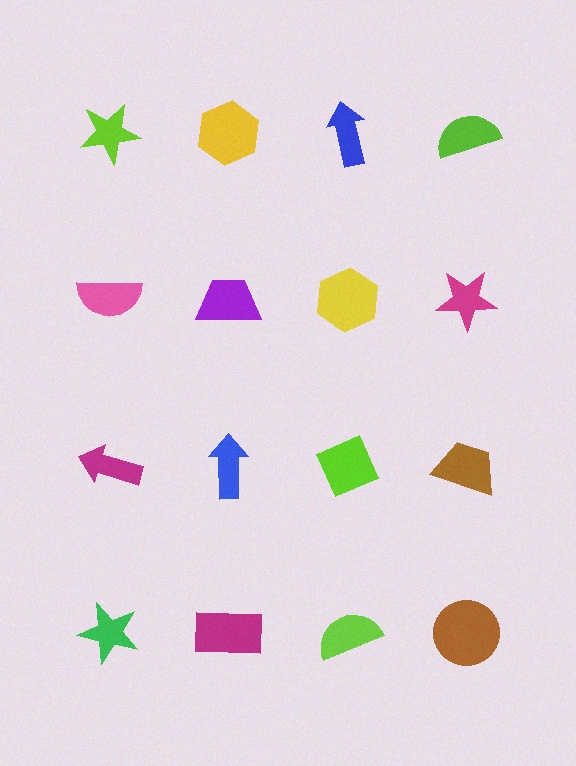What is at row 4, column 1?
A green star.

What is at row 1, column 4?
A lime semicircle.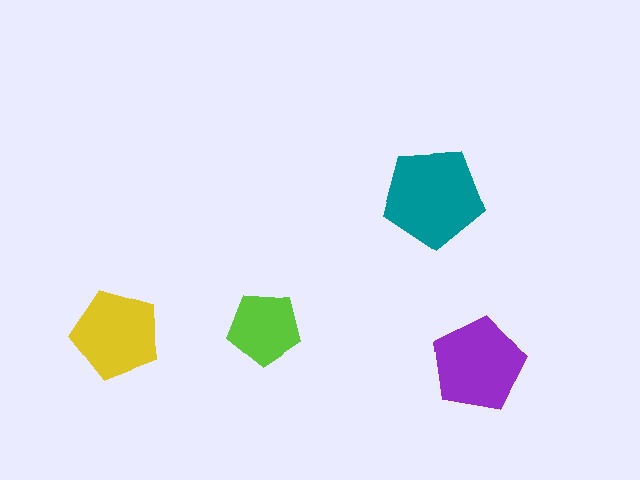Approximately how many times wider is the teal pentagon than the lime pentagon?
About 1.5 times wider.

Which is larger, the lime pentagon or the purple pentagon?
The purple one.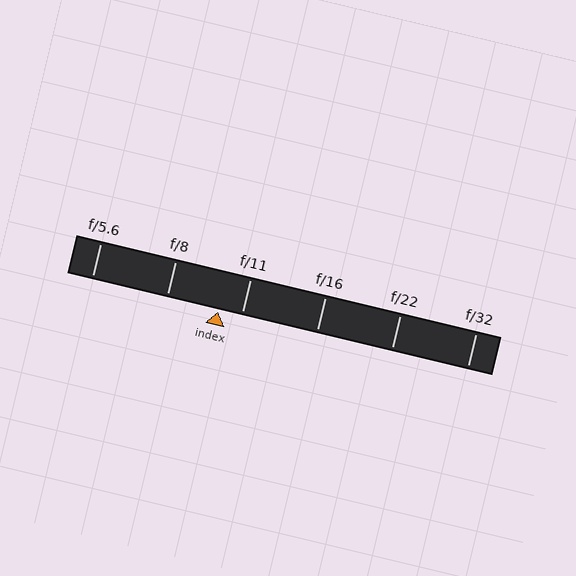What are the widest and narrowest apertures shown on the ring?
The widest aperture shown is f/5.6 and the narrowest is f/32.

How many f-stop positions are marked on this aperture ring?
There are 6 f-stop positions marked.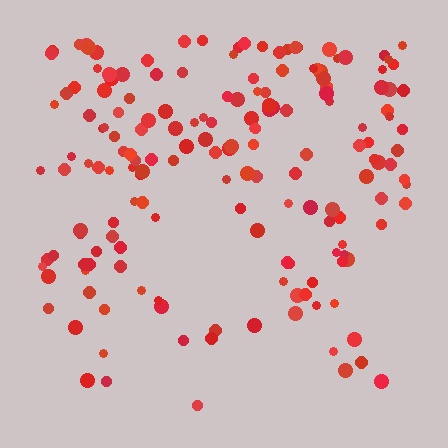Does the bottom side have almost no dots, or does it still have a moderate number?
Still a moderate number, just noticeably fewer than the top.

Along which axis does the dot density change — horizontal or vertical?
Vertical.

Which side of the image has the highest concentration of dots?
The top.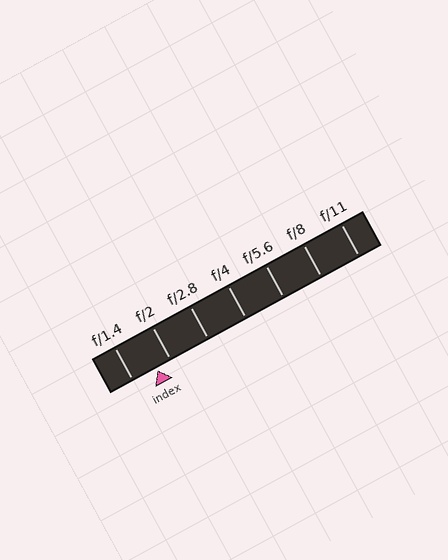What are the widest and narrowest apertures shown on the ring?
The widest aperture shown is f/1.4 and the narrowest is f/11.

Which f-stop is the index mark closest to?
The index mark is closest to f/2.